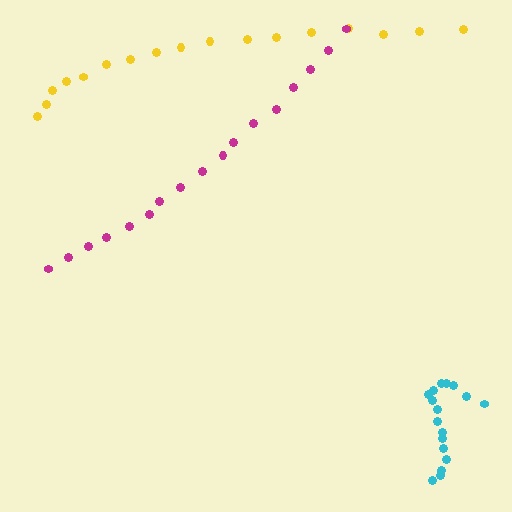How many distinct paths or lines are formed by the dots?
There are 3 distinct paths.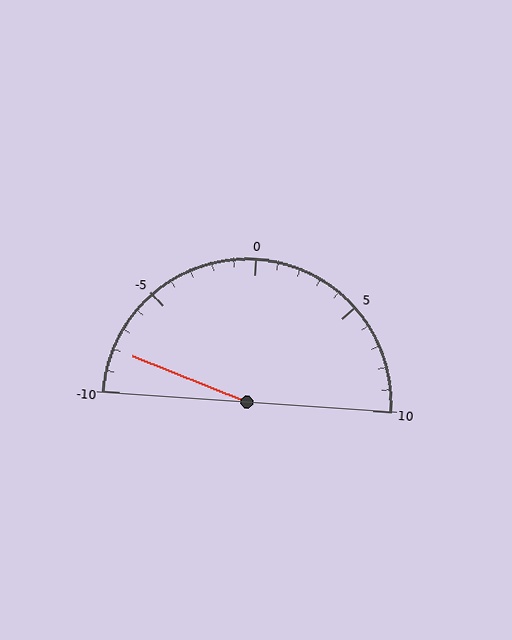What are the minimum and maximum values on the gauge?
The gauge ranges from -10 to 10.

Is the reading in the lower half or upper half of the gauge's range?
The reading is in the lower half of the range (-10 to 10).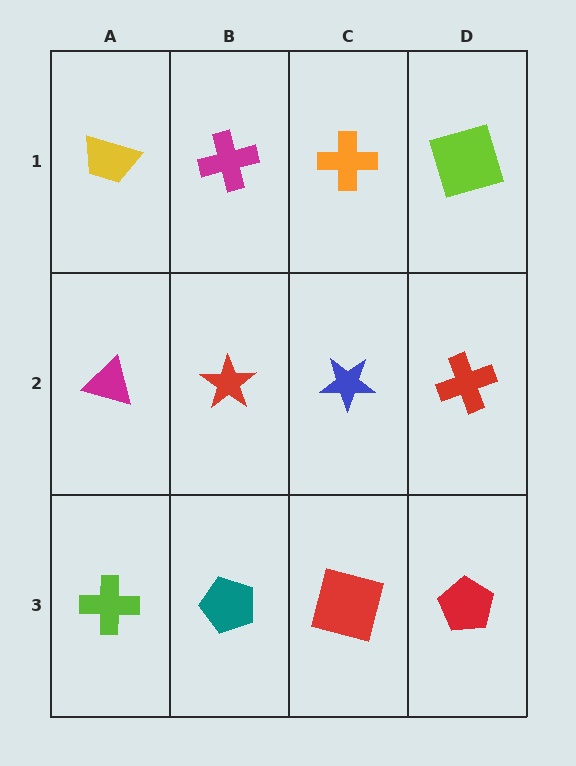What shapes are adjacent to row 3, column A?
A magenta triangle (row 2, column A), a teal pentagon (row 3, column B).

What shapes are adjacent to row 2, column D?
A lime square (row 1, column D), a red pentagon (row 3, column D), a blue star (row 2, column C).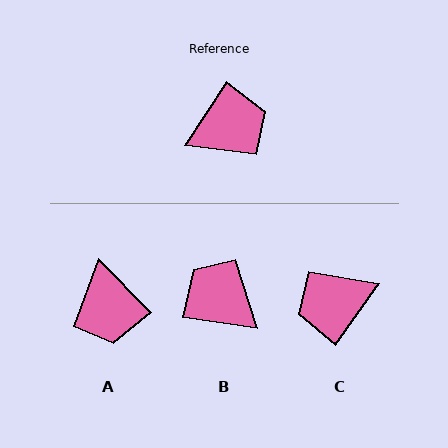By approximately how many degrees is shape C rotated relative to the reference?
Approximately 178 degrees counter-clockwise.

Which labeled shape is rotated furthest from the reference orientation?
C, about 178 degrees away.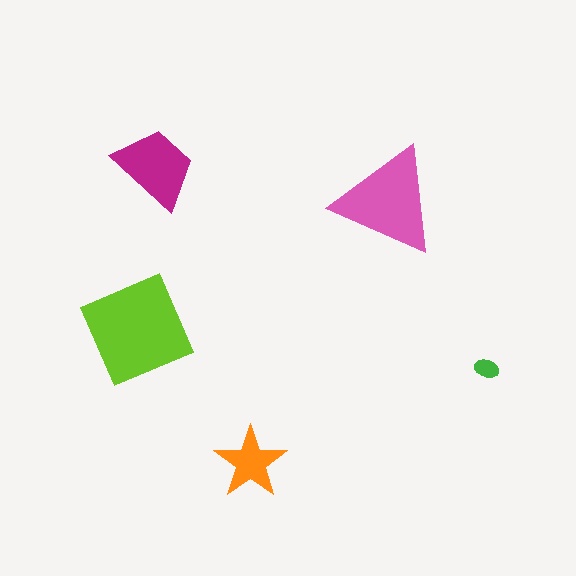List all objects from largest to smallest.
The lime diamond, the pink triangle, the magenta trapezoid, the orange star, the green ellipse.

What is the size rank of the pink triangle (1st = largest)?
2nd.